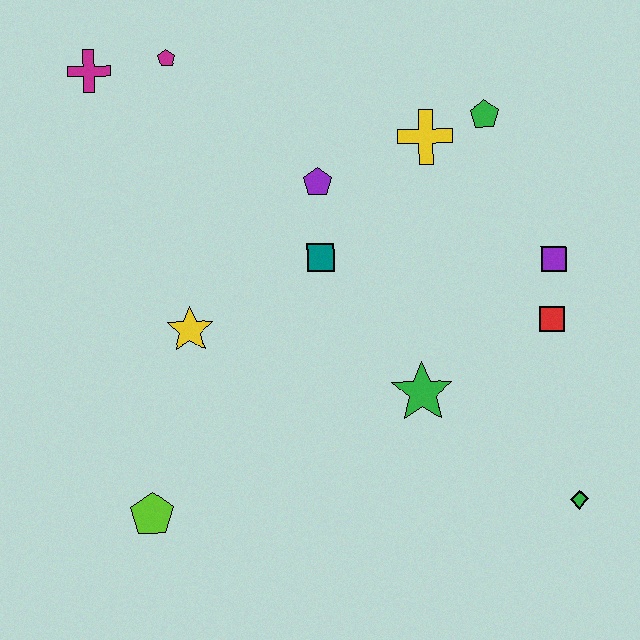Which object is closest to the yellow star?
The teal square is closest to the yellow star.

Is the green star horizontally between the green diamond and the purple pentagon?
Yes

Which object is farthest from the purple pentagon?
The green diamond is farthest from the purple pentagon.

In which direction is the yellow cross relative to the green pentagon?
The yellow cross is to the left of the green pentagon.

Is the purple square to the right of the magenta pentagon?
Yes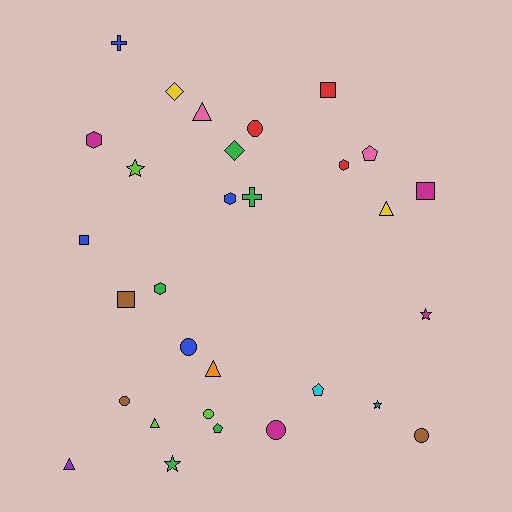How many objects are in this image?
There are 30 objects.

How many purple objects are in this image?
There is 1 purple object.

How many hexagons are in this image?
There are 4 hexagons.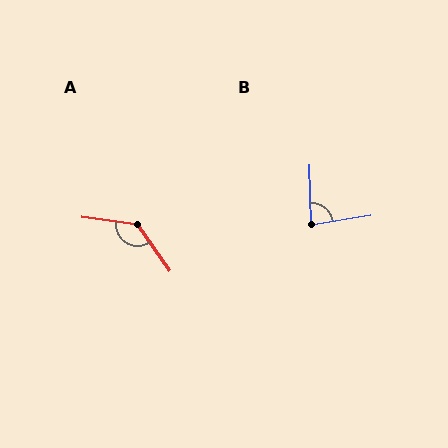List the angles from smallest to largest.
B (83°), A (132°).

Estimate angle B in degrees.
Approximately 83 degrees.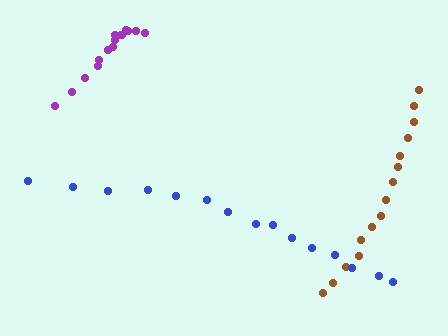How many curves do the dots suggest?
There are 3 distinct paths.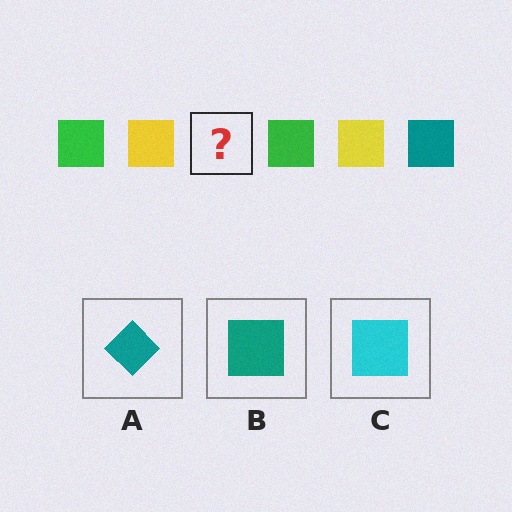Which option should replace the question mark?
Option B.